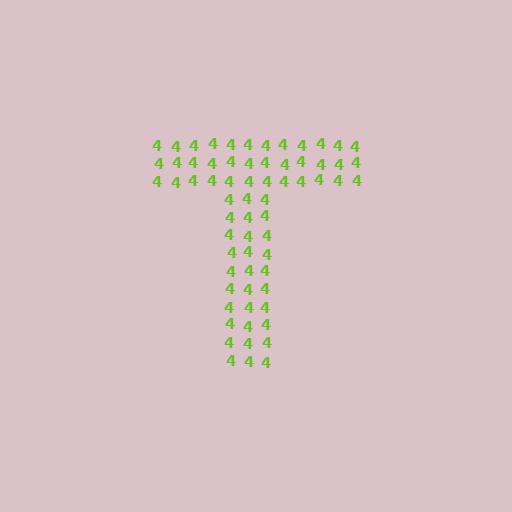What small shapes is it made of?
It is made of small digit 4's.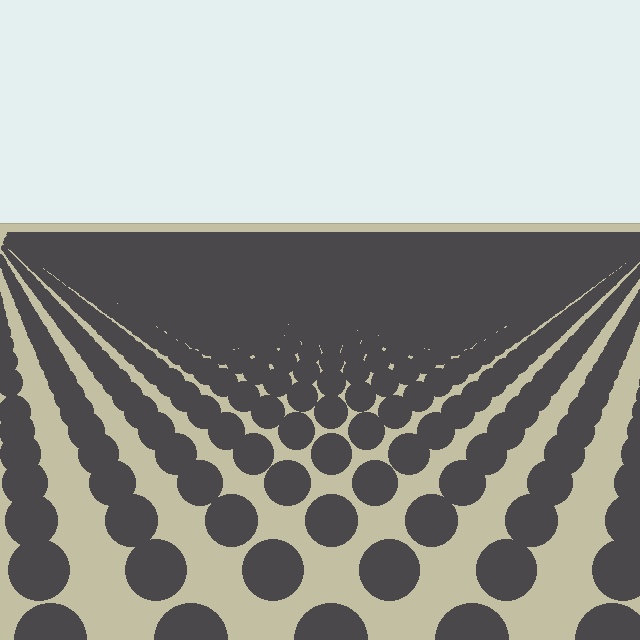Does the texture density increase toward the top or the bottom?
Density increases toward the top.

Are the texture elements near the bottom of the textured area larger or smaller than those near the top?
Larger. Near the bottom, elements are closer to the viewer and appear at a bigger on-screen size.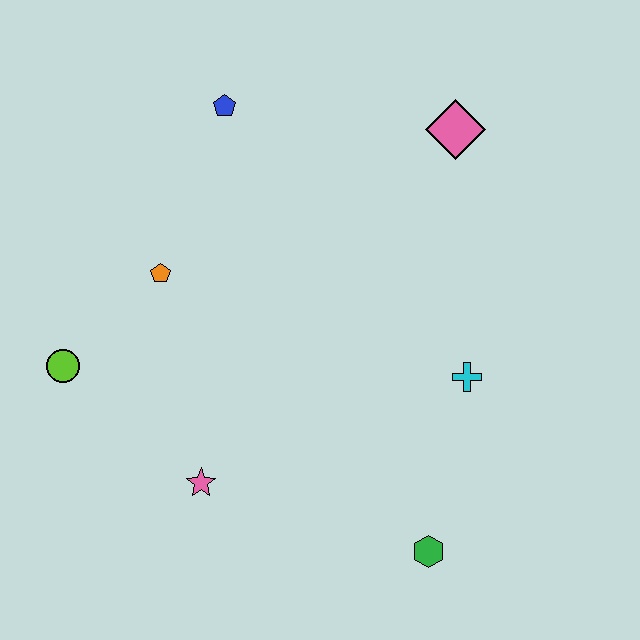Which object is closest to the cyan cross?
The green hexagon is closest to the cyan cross.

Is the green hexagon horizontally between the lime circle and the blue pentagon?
No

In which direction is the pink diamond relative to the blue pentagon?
The pink diamond is to the right of the blue pentagon.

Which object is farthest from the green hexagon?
The blue pentagon is farthest from the green hexagon.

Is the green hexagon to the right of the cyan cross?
No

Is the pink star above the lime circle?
No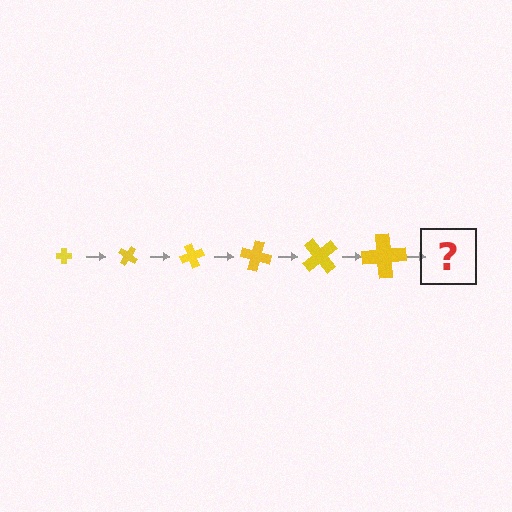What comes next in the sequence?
The next element should be a cross, larger than the previous one and rotated 210 degrees from the start.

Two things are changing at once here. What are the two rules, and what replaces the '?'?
The two rules are that the cross grows larger each step and it rotates 35 degrees each step. The '?' should be a cross, larger than the previous one and rotated 210 degrees from the start.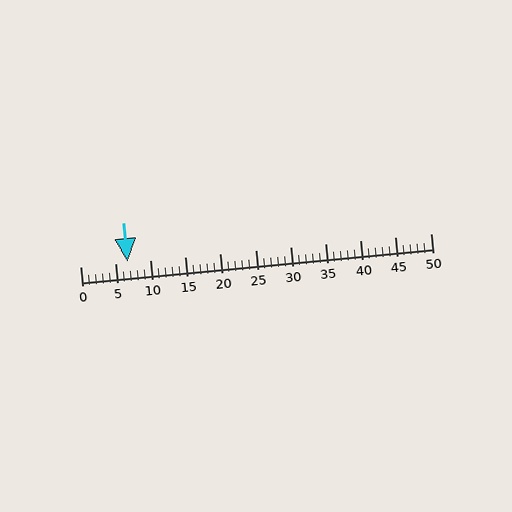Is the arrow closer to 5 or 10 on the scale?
The arrow is closer to 5.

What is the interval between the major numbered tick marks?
The major tick marks are spaced 5 units apart.